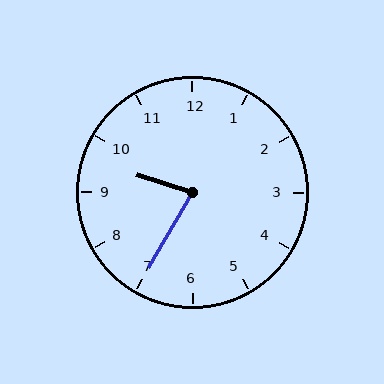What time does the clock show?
9:35.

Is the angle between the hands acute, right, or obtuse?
It is acute.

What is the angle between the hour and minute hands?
Approximately 78 degrees.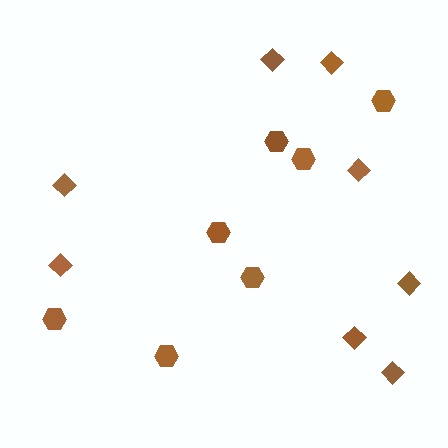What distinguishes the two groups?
There are 2 groups: one group of hexagons (7) and one group of diamonds (8).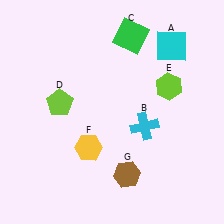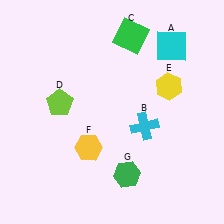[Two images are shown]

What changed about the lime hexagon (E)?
In Image 1, E is lime. In Image 2, it changed to yellow.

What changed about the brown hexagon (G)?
In Image 1, G is brown. In Image 2, it changed to green.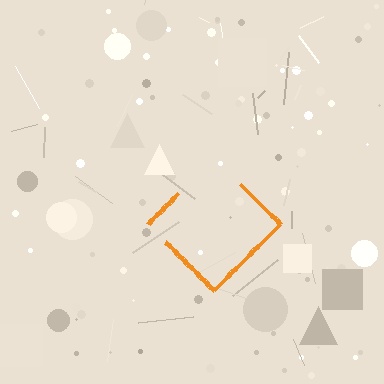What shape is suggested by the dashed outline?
The dashed outline suggests a diamond.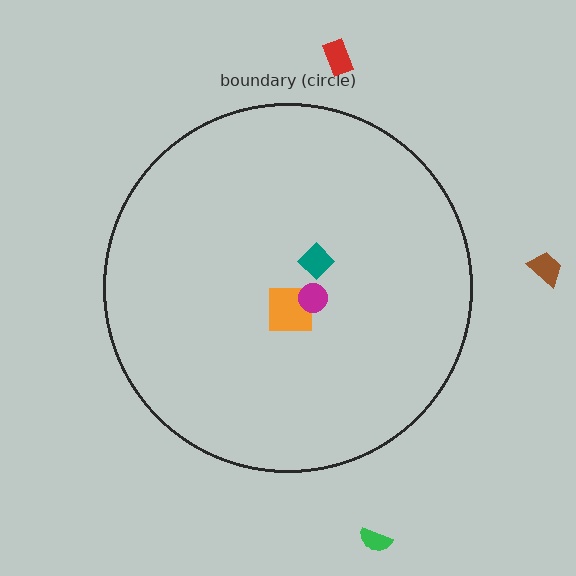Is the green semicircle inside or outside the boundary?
Outside.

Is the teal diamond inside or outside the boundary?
Inside.